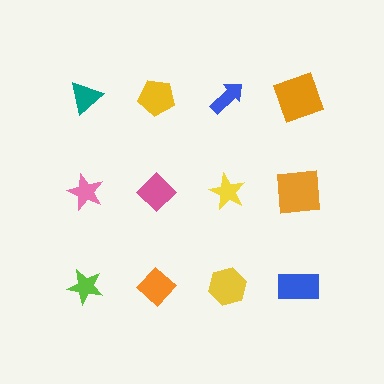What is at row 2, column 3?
A yellow star.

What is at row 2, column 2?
A pink diamond.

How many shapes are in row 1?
4 shapes.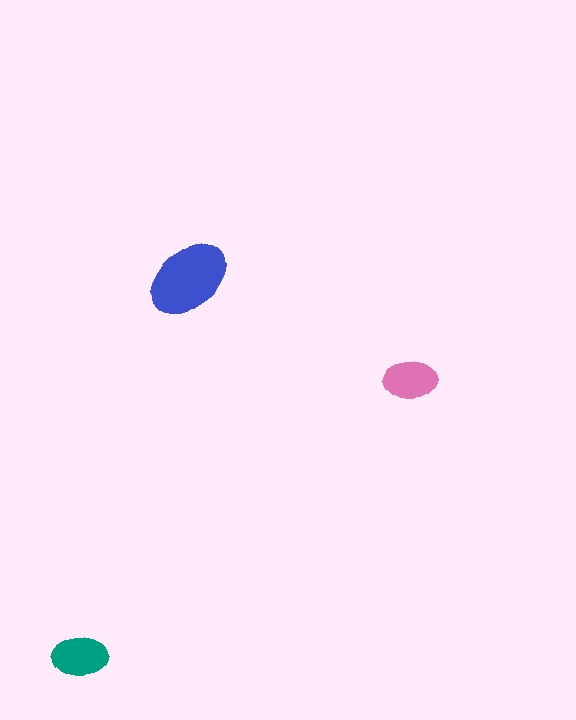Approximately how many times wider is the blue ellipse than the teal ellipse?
About 1.5 times wider.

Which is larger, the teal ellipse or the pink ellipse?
The teal one.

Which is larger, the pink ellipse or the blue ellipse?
The blue one.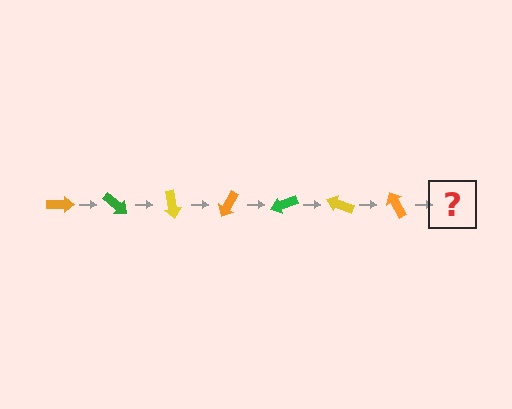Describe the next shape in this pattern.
It should be a green arrow, rotated 280 degrees from the start.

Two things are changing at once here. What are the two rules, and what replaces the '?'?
The two rules are that it rotates 40 degrees each step and the color cycles through orange, green, and yellow. The '?' should be a green arrow, rotated 280 degrees from the start.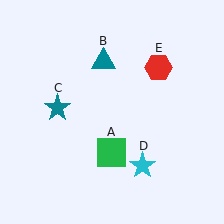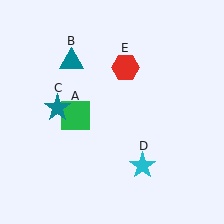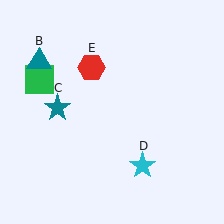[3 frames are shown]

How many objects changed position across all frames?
3 objects changed position: green square (object A), teal triangle (object B), red hexagon (object E).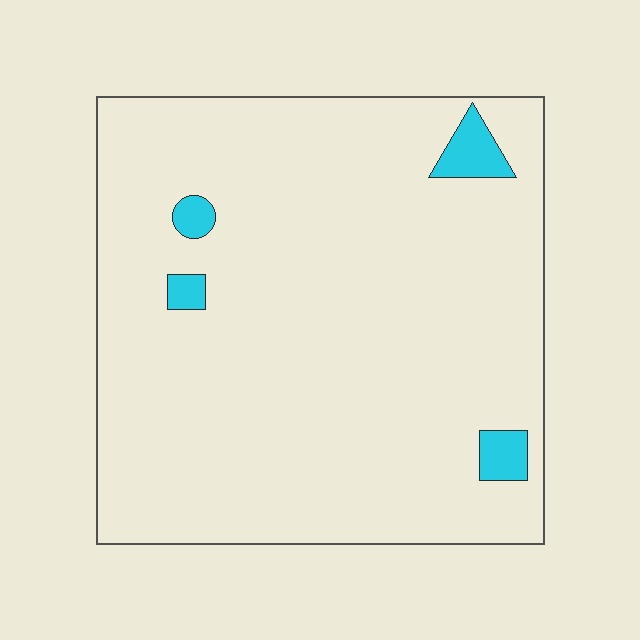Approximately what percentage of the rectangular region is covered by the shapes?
Approximately 5%.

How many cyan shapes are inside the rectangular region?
4.